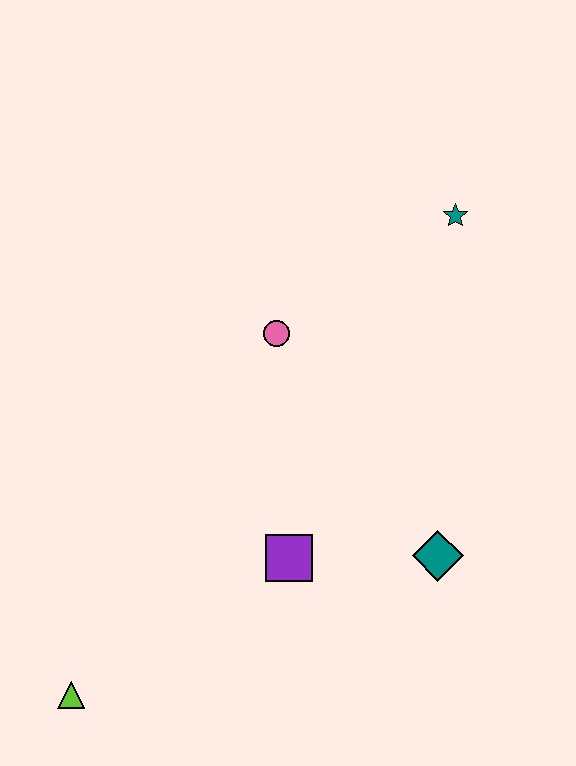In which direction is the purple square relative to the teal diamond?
The purple square is to the left of the teal diamond.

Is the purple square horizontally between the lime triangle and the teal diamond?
Yes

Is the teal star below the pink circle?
No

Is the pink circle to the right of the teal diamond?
No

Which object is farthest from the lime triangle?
The teal star is farthest from the lime triangle.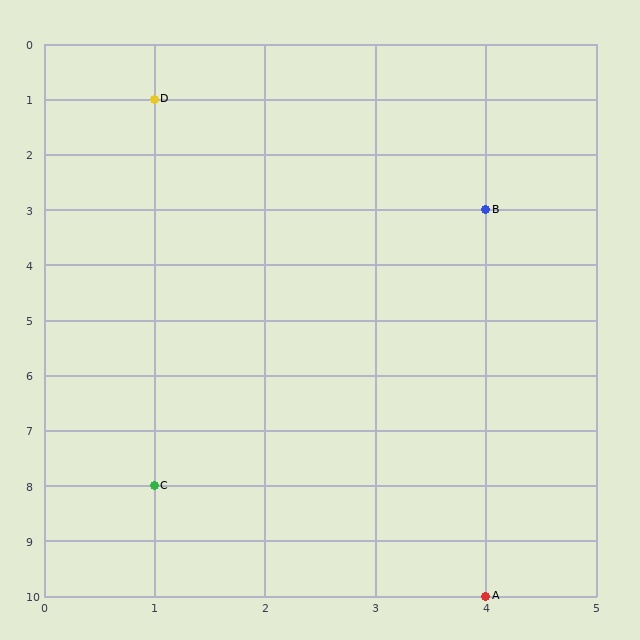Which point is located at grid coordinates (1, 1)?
Point D is at (1, 1).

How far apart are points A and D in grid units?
Points A and D are 3 columns and 9 rows apart (about 9.5 grid units diagonally).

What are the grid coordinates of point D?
Point D is at grid coordinates (1, 1).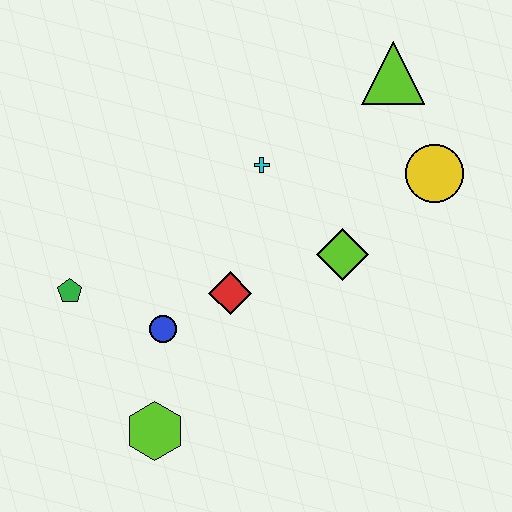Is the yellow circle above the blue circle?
Yes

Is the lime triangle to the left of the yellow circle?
Yes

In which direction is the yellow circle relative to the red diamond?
The yellow circle is to the right of the red diamond.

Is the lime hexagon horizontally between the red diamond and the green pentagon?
Yes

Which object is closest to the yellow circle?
The lime triangle is closest to the yellow circle.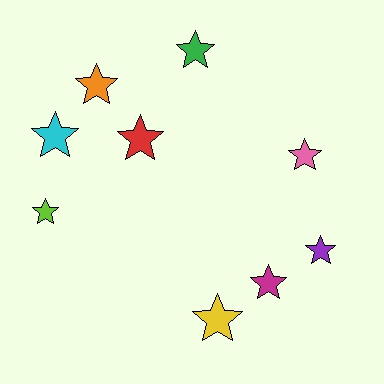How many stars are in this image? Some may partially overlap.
There are 9 stars.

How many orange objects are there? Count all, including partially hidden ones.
There is 1 orange object.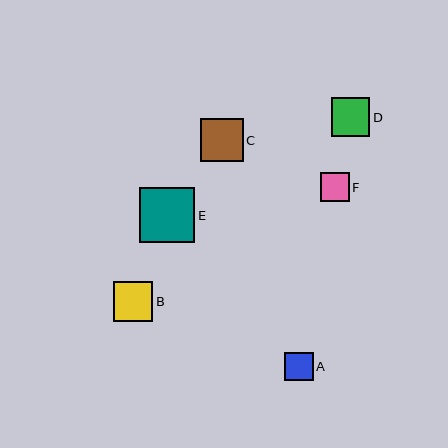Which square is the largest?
Square E is the largest with a size of approximately 55 pixels.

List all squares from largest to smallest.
From largest to smallest: E, C, B, D, F, A.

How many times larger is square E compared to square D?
Square E is approximately 1.4 times the size of square D.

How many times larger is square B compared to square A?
Square B is approximately 1.4 times the size of square A.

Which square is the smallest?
Square A is the smallest with a size of approximately 29 pixels.